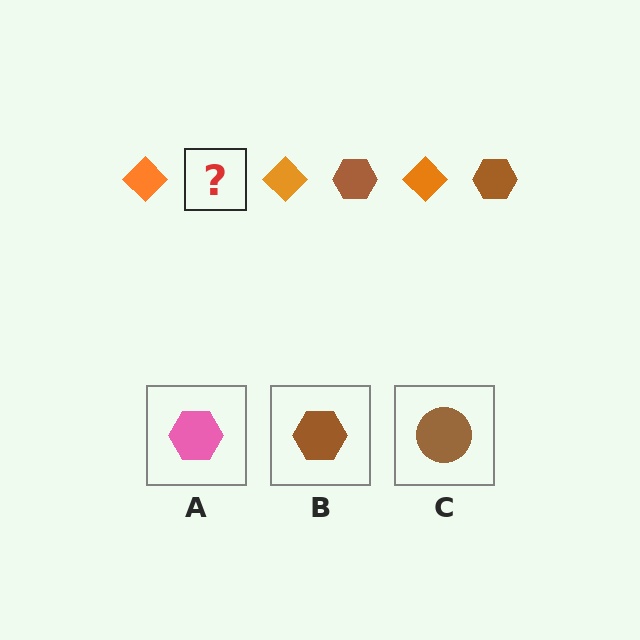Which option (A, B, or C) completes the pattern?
B.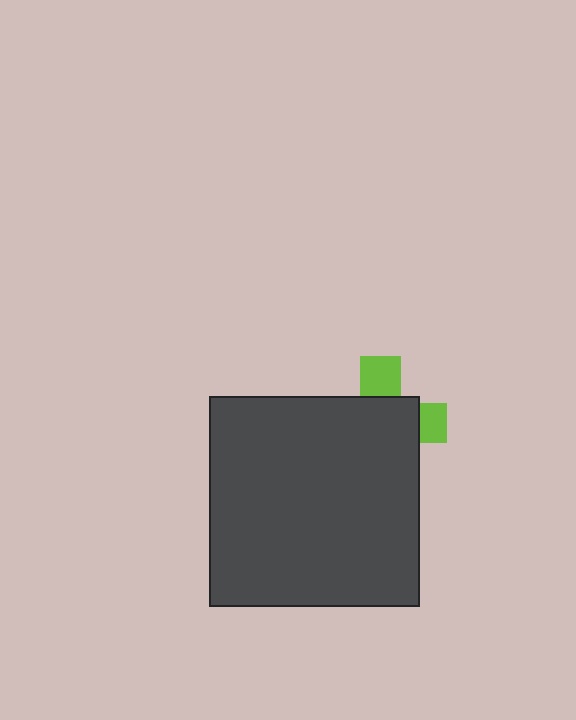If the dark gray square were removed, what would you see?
You would see the complete lime cross.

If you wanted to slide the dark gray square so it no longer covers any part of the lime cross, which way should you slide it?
Slide it toward the lower-left — that is the most direct way to separate the two shapes.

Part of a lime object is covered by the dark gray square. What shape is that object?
It is a cross.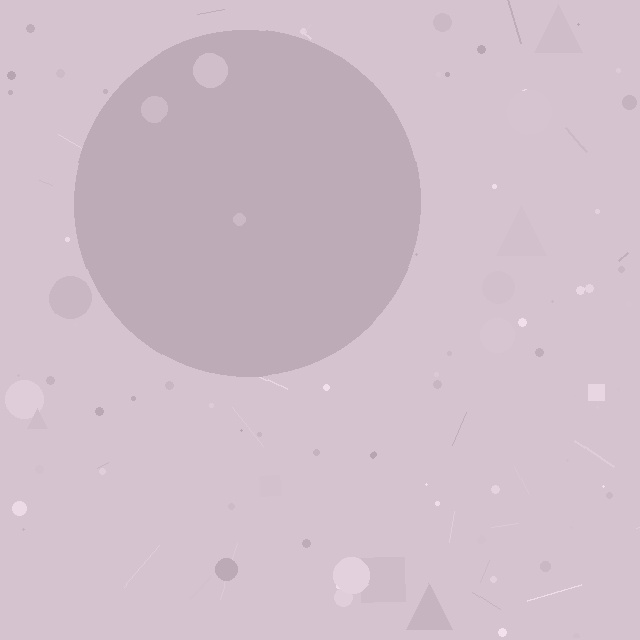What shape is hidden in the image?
A circle is hidden in the image.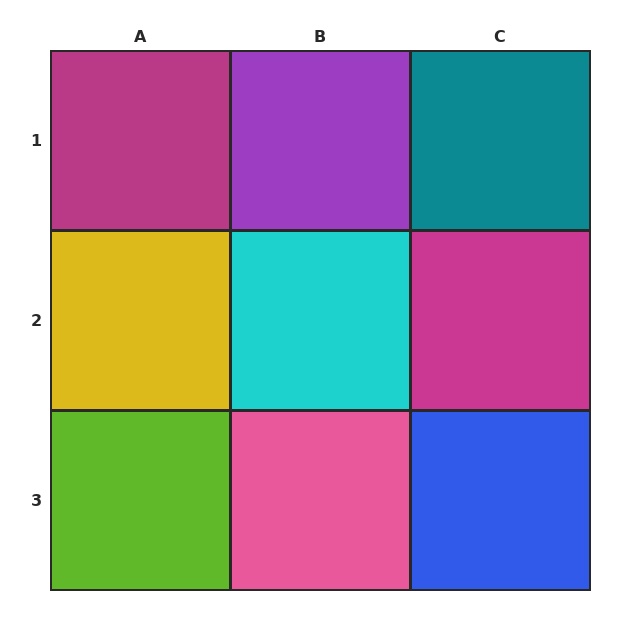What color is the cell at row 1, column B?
Purple.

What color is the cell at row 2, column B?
Cyan.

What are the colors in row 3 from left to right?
Lime, pink, blue.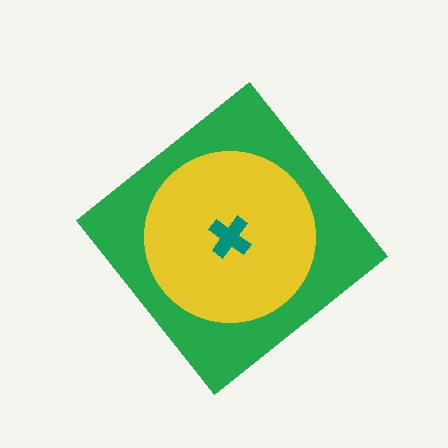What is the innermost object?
The teal cross.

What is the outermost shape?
The green diamond.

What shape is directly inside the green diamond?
The yellow circle.